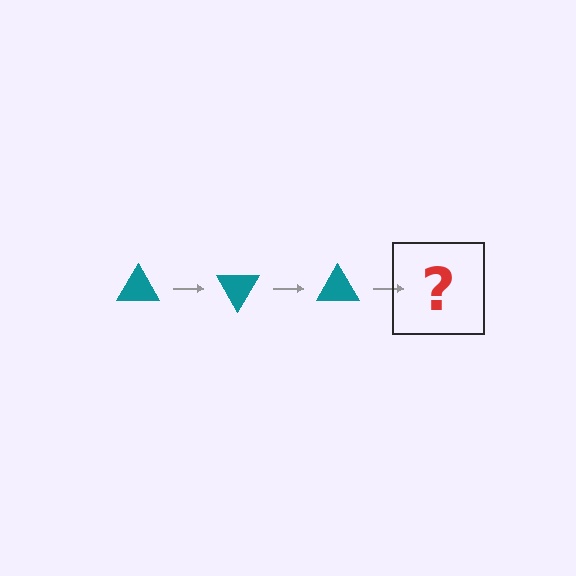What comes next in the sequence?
The next element should be a teal triangle rotated 180 degrees.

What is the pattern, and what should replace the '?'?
The pattern is that the triangle rotates 60 degrees each step. The '?' should be a teal triangle rotated 180 degrees.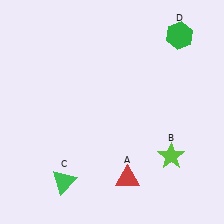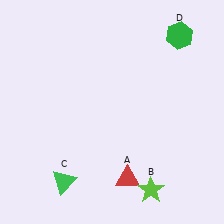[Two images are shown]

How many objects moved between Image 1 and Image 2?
1 object moved between the two images.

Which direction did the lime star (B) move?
The lime star (B) moved down.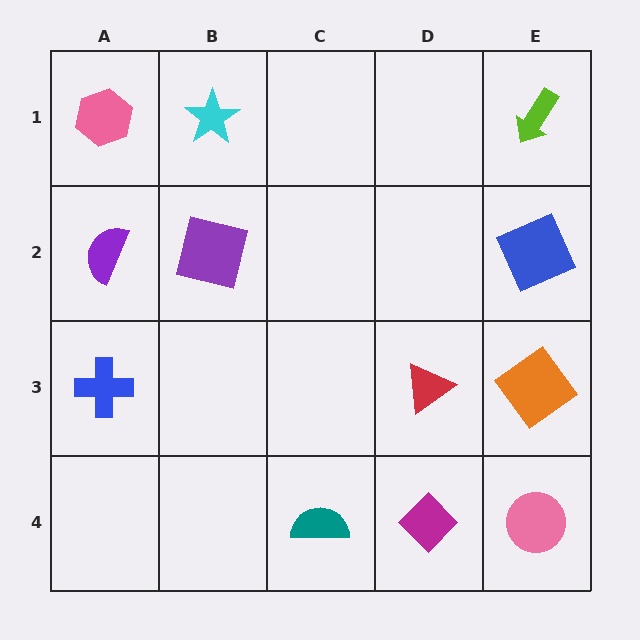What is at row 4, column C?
A teal semicircle.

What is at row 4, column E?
A pink circle.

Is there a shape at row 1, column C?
No, that cell is empty.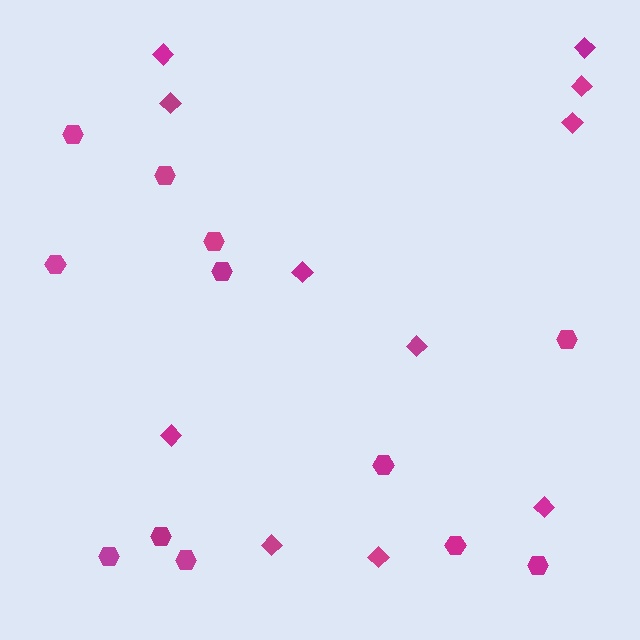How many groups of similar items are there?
There are 2 groups: one group of hexagons (12) and one group of diamonds (11).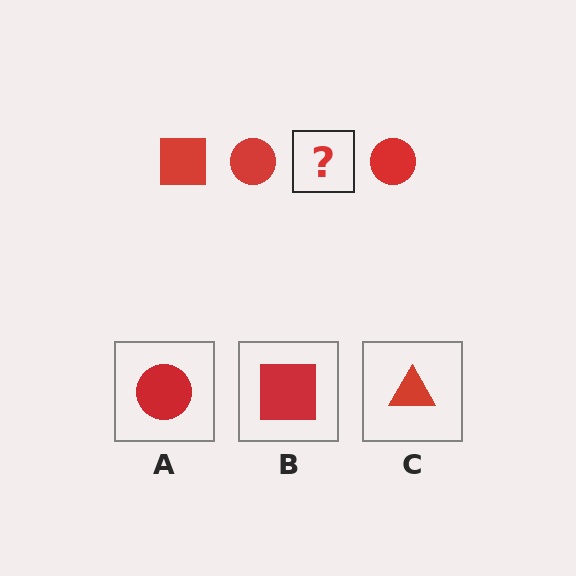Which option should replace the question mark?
Option B.